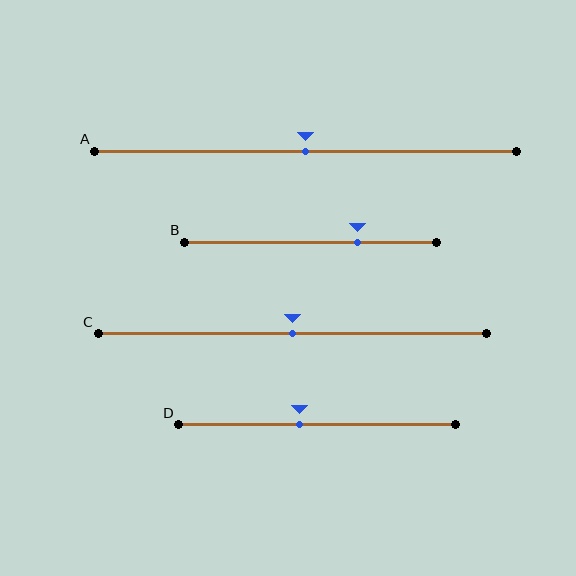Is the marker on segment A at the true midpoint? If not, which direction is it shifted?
Yes, the marker on segment A is at the true midpoint.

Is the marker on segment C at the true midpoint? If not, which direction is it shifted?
Yes, the marker on segment C is at the true midpoint.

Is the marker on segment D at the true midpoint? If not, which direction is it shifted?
No, the marker on segment D is shifted to the left by about 6% of the segment length.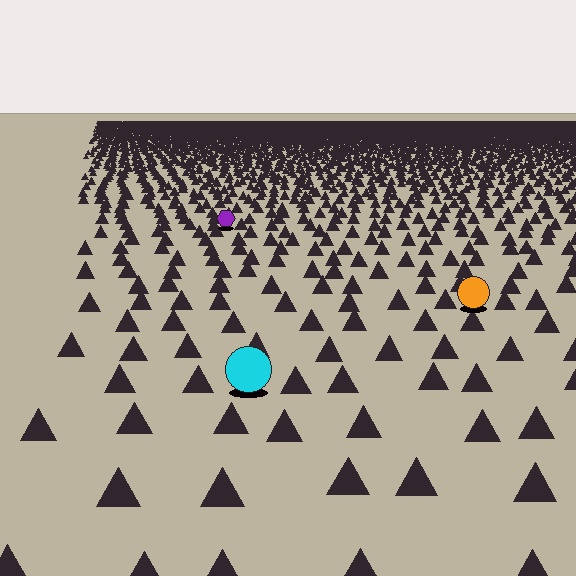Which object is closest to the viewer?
The cyan circle is closest. The texture marks near it are larger and more spread out.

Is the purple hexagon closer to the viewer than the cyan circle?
No. The cyan circle is closer — you can tell from the texture gradient: the ground texture is coarser near it.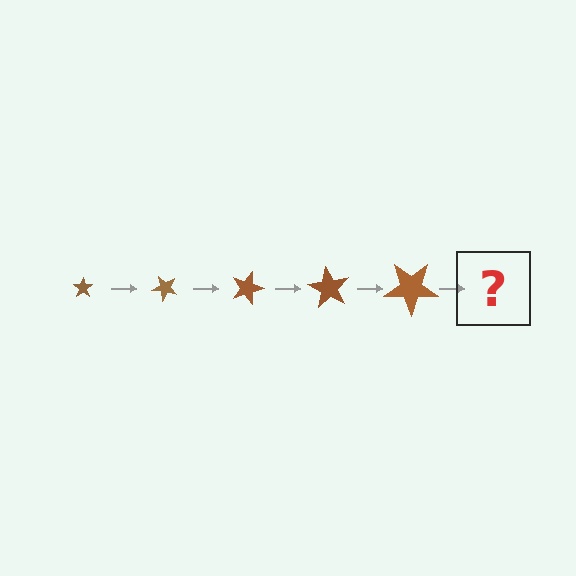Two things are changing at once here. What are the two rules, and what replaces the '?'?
The two rules are that the star grows larger each step and it rotates 45 degrees each step. The '?' should be a star, larger than the previous one and rotated 225 degrees from the start.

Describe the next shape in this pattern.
It should be a star, larger than the previous one and rotated 225 degrees from the start.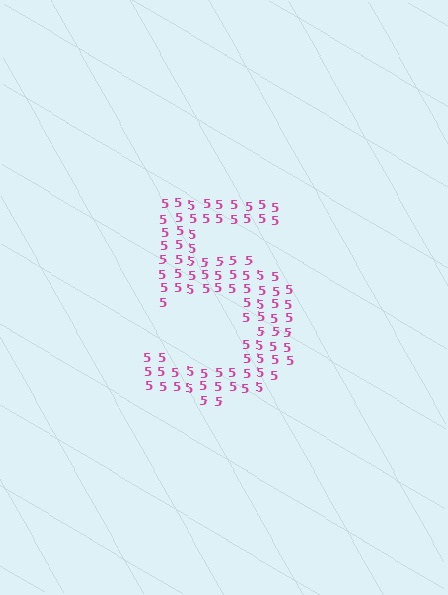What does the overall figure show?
The overall figure shows the digit 5.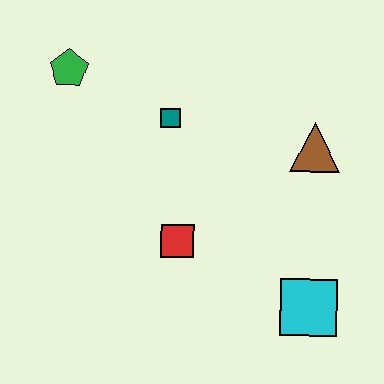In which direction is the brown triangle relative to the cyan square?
The brown triangle is above the cyan square.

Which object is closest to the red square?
The teal square is closest to the red square.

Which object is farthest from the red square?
The green pentagon is farthest from the red square.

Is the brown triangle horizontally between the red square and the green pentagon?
No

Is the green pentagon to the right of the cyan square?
No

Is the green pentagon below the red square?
No